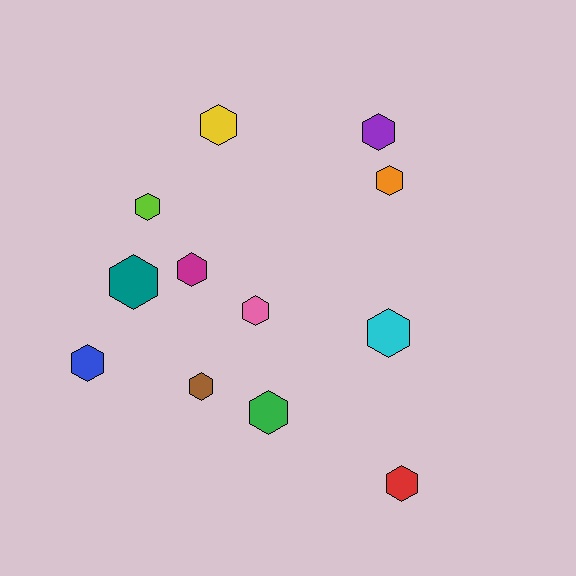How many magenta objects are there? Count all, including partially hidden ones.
There is 1 magenta object.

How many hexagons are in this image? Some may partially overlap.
There are 12 hexagons.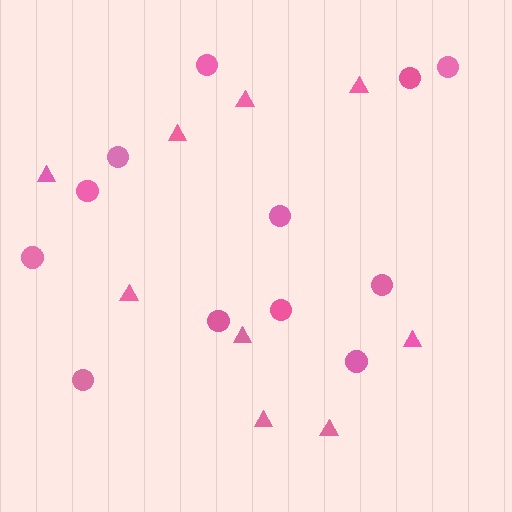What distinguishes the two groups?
There are 2 groups: one group of triangles (9) and one group of circles (12).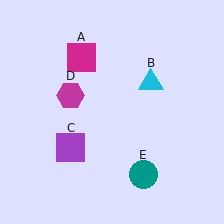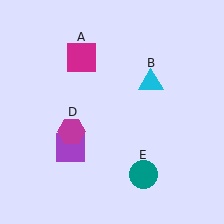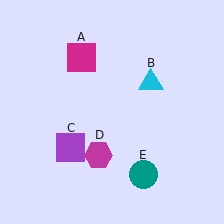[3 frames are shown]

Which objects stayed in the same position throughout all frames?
Magenta square (object A) and cyan triangle (object B) and purple square (object C) and teal circle (object E) remained stationary.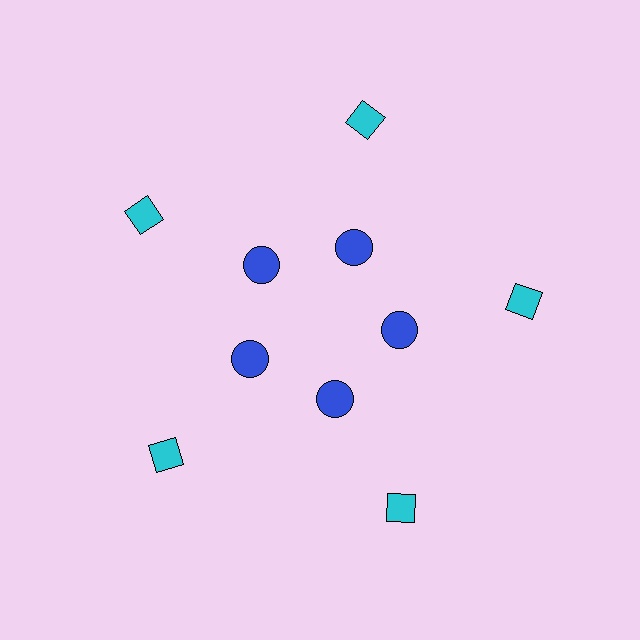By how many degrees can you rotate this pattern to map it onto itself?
The pattern maps onto itself every 72 degrees of rotation.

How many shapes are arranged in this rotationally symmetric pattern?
There are 10 shapes, arranged in 5 groups of 2.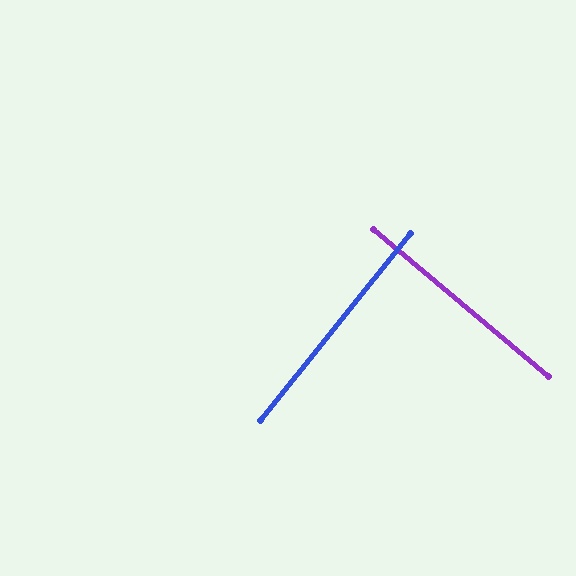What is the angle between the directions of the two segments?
Approximately 89 degrees.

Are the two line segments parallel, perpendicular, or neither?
Perpendicular — they meet at approximately 89°.